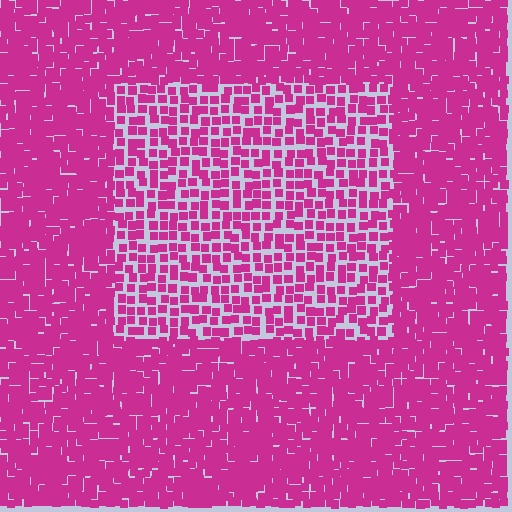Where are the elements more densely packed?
The elements are more densely packed outside the rectangle boundary.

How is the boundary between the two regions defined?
The boundary is defined by a change in element density (approximately 1.9x ratio). All elements are the same color, size, and shape.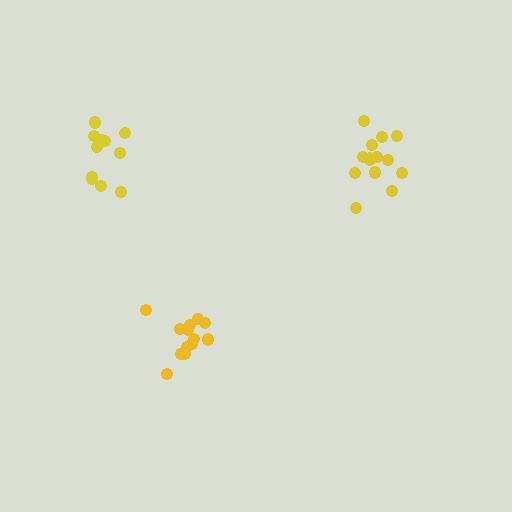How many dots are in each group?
Group 1: 11 dots, Group 2: 13 dots, Group 3: 14 dots (38 total).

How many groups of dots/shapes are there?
There are 3 groups.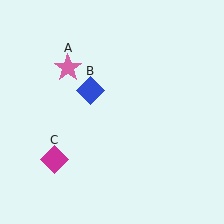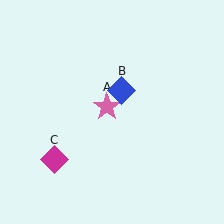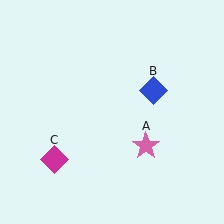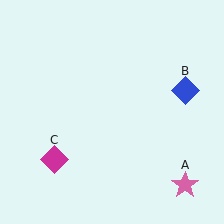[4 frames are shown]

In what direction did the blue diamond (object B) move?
The blue diamond (object B) moved right.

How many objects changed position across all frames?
2 objects changed position: pink star (object A), blue diamond (object B).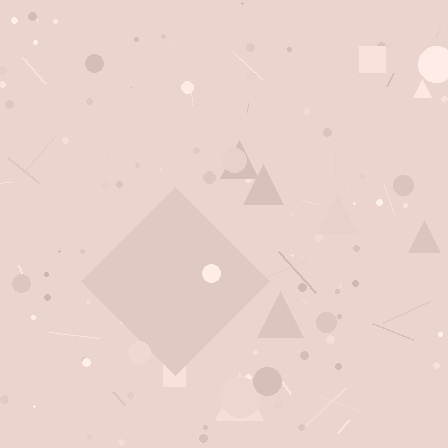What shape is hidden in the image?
A diamond is hidden in the image.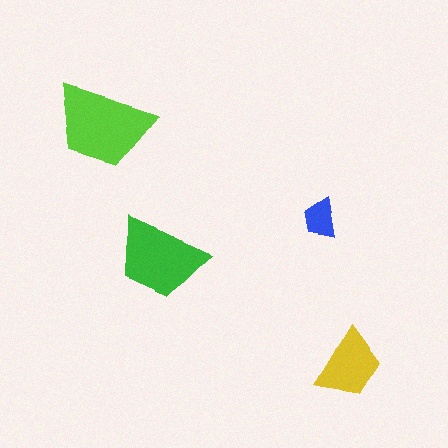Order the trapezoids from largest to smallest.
the lime one, the green one, the yellow one, the blue one.